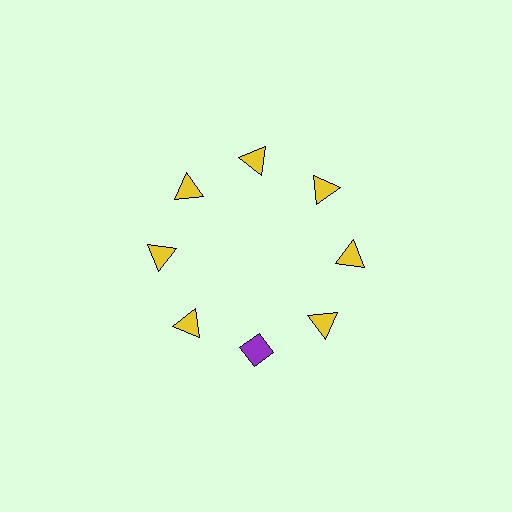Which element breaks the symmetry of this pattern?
The purple diamond at roughly the 6 o'clock position breaks the symmetry. All other shapes are yellow triangles.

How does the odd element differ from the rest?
It differs in both color (purple instead of yellow) and shape (diamond instead of triangle).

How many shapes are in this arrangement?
There are 8 shapes arranged in a ring pattern.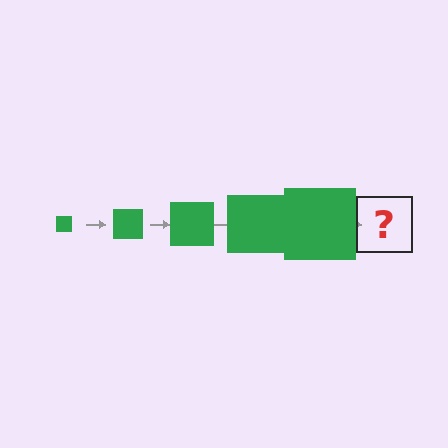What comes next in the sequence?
The next element should be a green square, larger than the previous one.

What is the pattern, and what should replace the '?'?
The pattern is that the square gets progressively larger each step. The '?' should be a green square, larger than the previous one.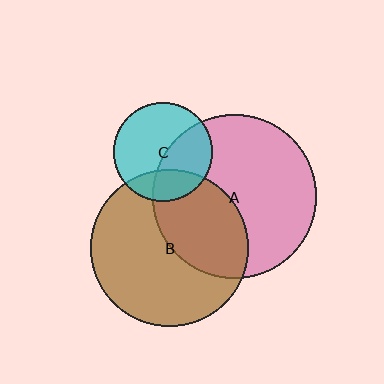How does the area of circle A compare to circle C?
Approximately 2.8 times.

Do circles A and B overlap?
Yes.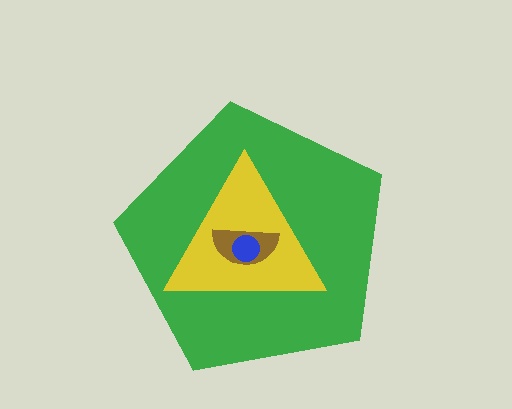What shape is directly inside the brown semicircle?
The blue circle.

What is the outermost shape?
The green pentagon.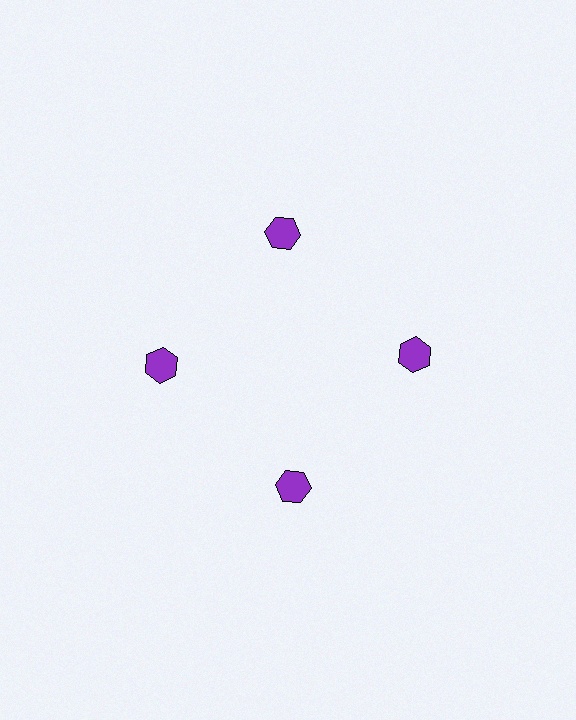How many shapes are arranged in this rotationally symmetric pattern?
There are 4 shapes, arranged in 4 groups of 1.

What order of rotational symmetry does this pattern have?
This pattern has 4-fold rotational symmetry.